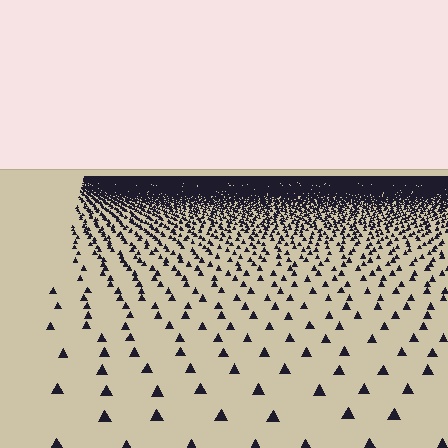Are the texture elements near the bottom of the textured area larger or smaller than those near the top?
Larger. Near the bottom, elements are closer to the viewer and appear at a bigger on-screen size.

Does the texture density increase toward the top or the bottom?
Density increases toward the top.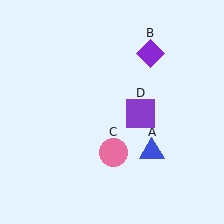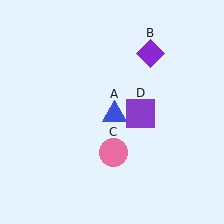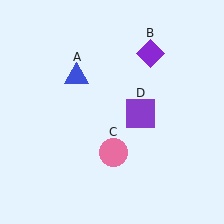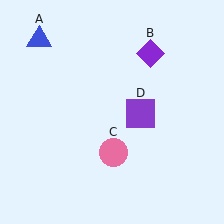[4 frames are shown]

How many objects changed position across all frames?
1 object changed position: blue triangle (object A).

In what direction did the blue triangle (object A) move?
The blue triangle (object A) moved up and to the left.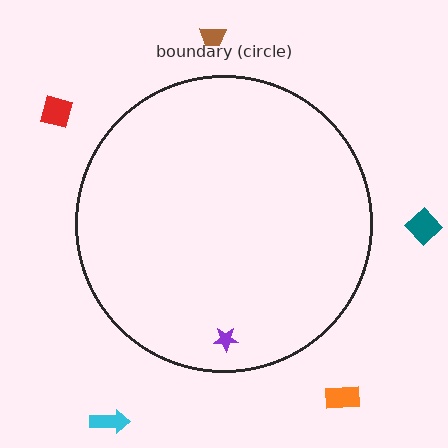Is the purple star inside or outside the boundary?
Inside.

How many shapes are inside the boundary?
1 inside, 5 outside.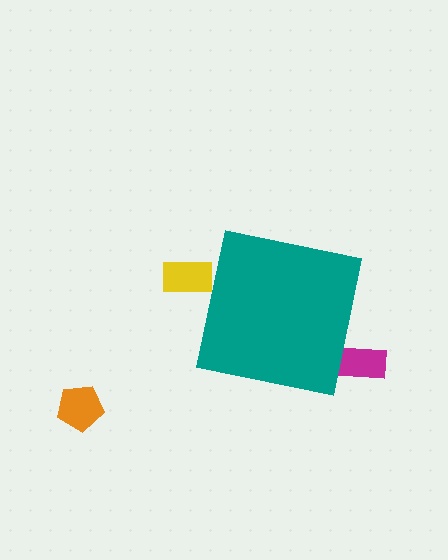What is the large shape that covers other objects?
A teal square.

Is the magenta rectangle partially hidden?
Yes, the magenta rectangle is partially hidden behind the teal square.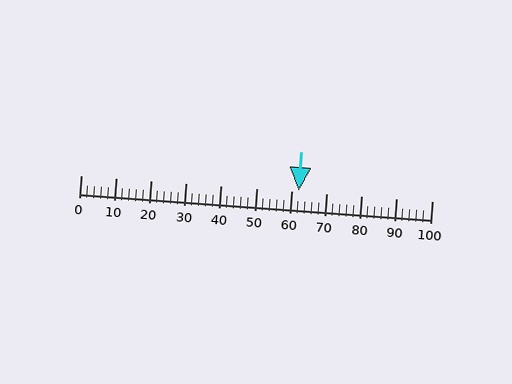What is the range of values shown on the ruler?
The ruler shows values from 0 to 100.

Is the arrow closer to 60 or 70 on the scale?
The arrow is closer to 60.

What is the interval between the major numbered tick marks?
The major tick marks are spaced 10 units apart.